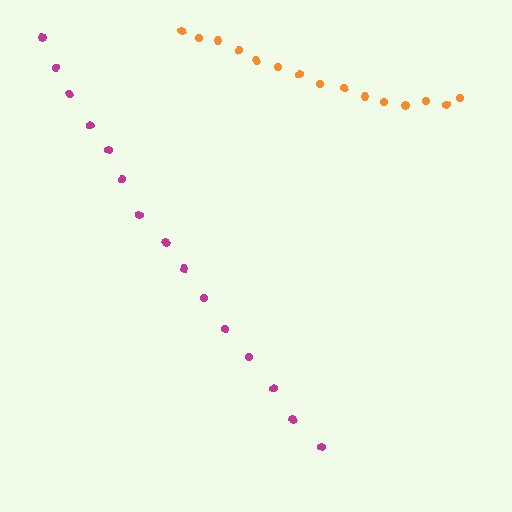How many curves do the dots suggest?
There are 2 distinct paths.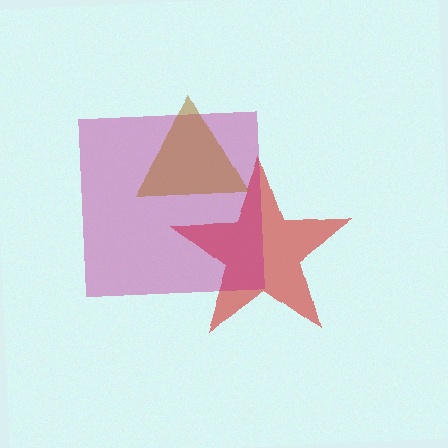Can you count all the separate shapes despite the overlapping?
Yes, there are 3 separate shapes.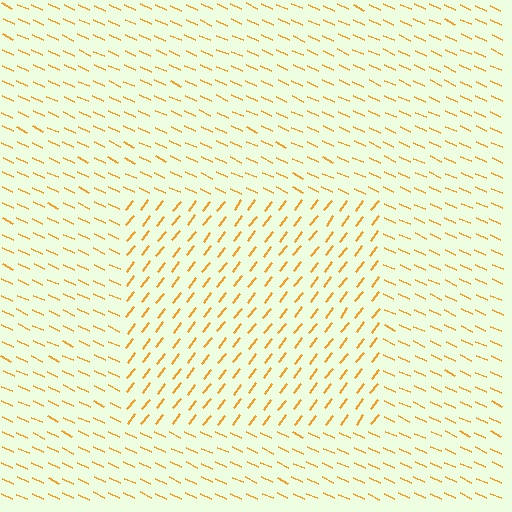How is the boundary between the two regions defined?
The boundary is defined purely by a change in line orientation (approximately 77 degrees difference). All lines are the same color and thickness.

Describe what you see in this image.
The image is filled with small orange line segments. A rectangle region in the image has lines oriented differently from the surrounding lines, creating a visible texture boundary.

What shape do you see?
I see a rectangle.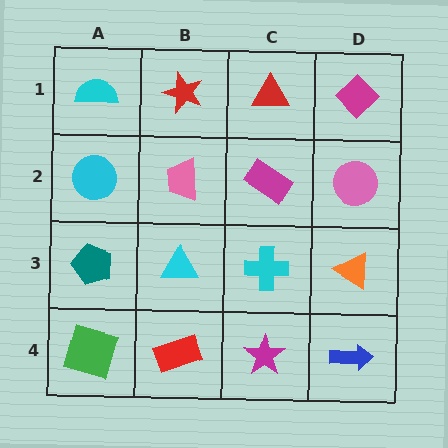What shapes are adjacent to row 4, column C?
A cyan cross (row 3, column C), a red rectangle (row 4, column B), a blue arrow (row 4, column D).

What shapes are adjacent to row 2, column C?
A red triangle (row 1, column C), a cyan cross (row 3, column C), a pink trapezoid (row 2, column B), a pink circle (row 2, column D).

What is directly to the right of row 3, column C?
An orange triangle.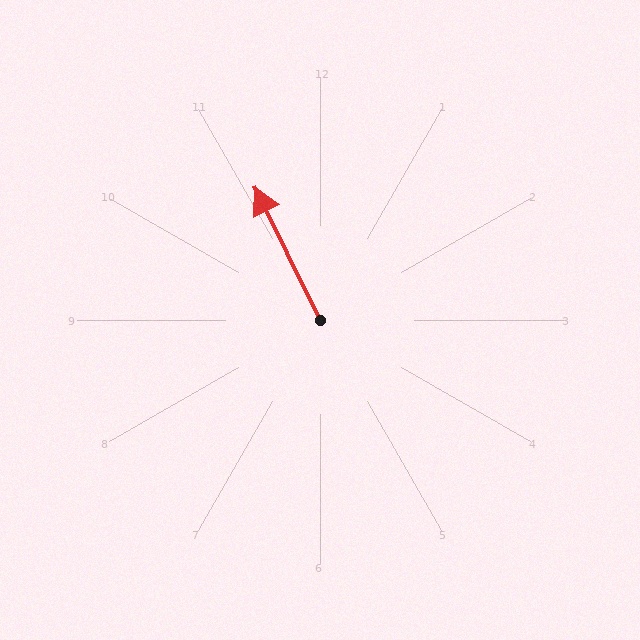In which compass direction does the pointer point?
Northwest.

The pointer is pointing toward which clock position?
Roughly 11 o'clock.